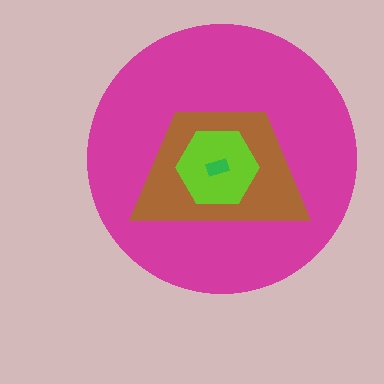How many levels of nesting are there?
4.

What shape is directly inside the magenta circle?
The brown trapezoid.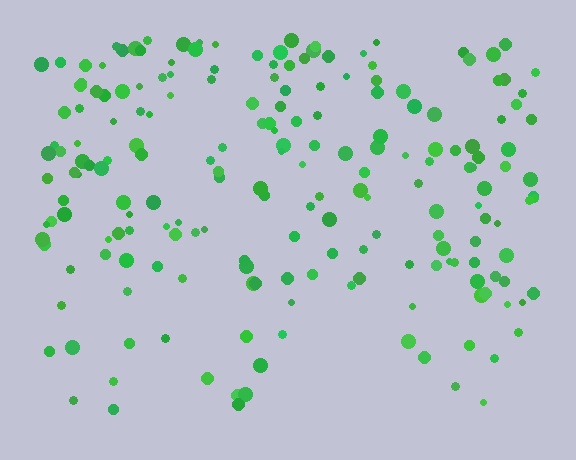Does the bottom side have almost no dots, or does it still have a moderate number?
Still a moderate number, just noticeably fewer than the top.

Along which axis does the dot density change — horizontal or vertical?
Vertical.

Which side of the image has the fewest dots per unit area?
The bottom.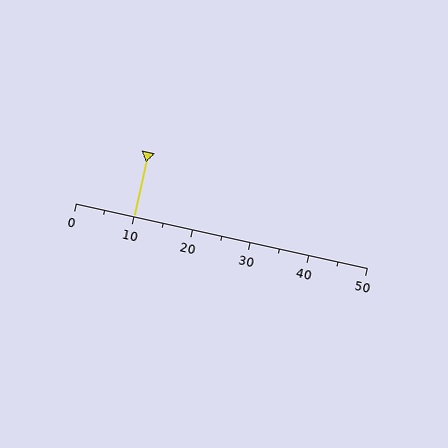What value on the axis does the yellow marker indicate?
The marker indicates approximately 10.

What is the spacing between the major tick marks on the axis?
The major ticks are spaced 10 apart.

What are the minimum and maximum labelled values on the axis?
The axis runs from 0 to 50.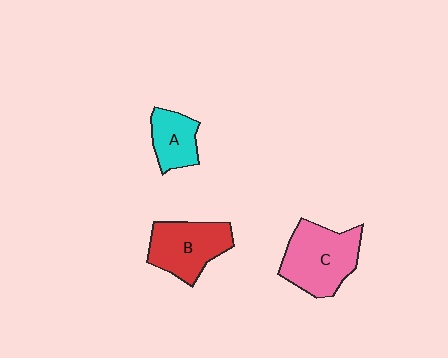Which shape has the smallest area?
Shape A (cyan).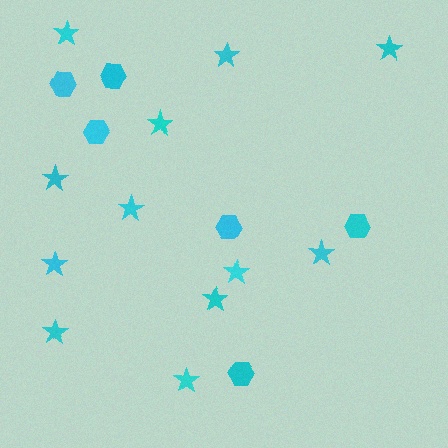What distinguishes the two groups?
There are 2 groups: one group of stars (12) and one group of hexagons (6).